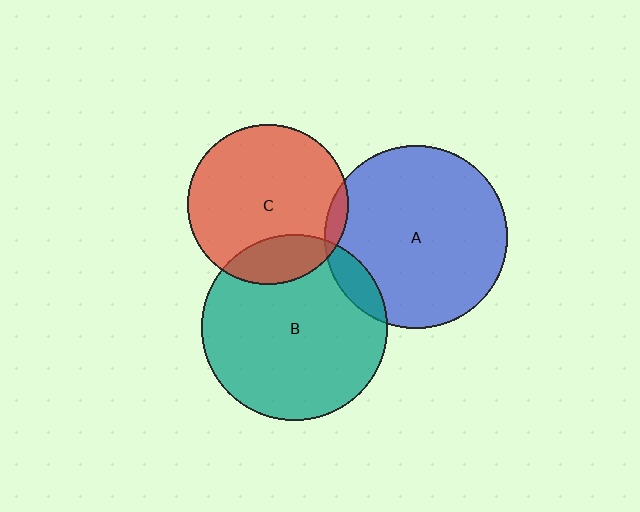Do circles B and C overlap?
Yes.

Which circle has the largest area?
Circle B (teal).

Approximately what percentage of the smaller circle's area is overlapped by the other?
Approximately 20%.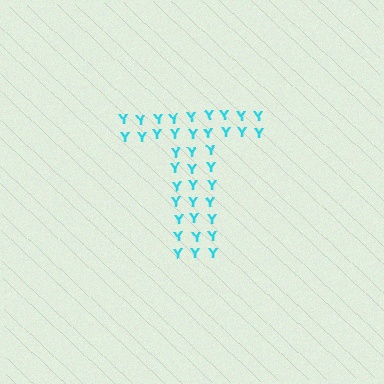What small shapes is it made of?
It is made of small letter Y's.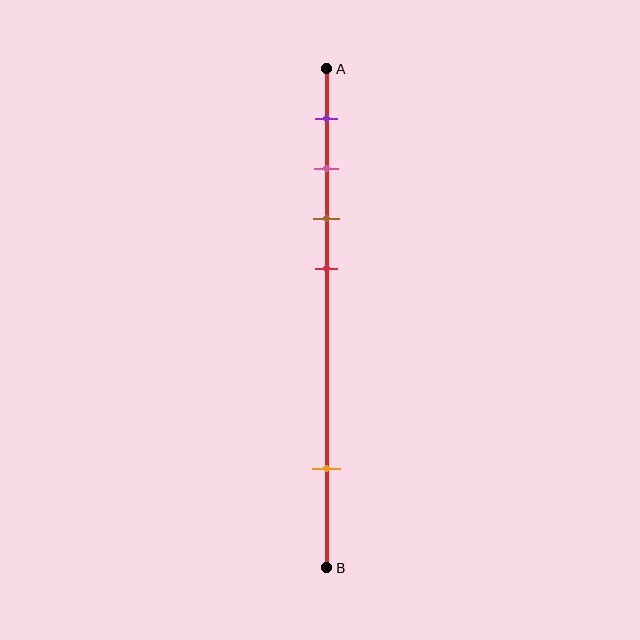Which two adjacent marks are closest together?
The pink and brown marks are the closest adjacent pair.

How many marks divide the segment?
There are 5 marks dividing the segment.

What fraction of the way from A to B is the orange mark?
The orange mark is approximately 80% (0.8) of the way from A to B.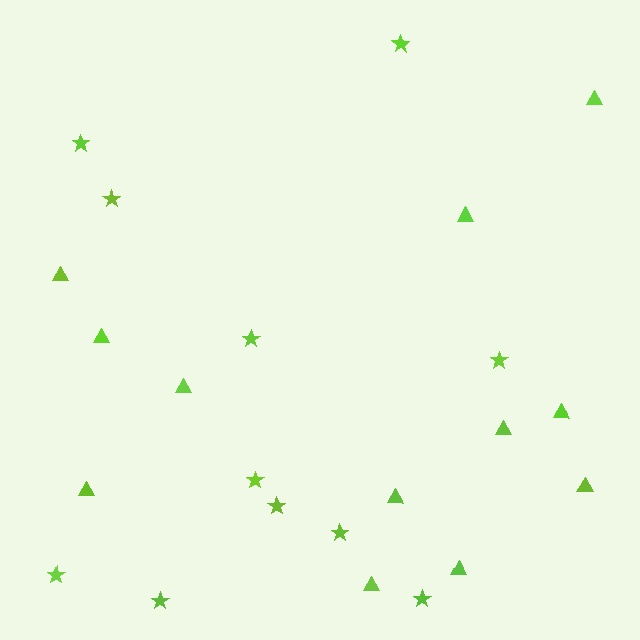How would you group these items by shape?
There are 2 groups: one group of triangles (12) and one group of stars (11).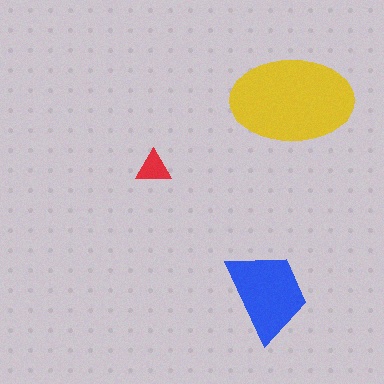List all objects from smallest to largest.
The red triangle, the blue trapezoid, the yellow ellipse.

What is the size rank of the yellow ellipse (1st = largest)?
1st.